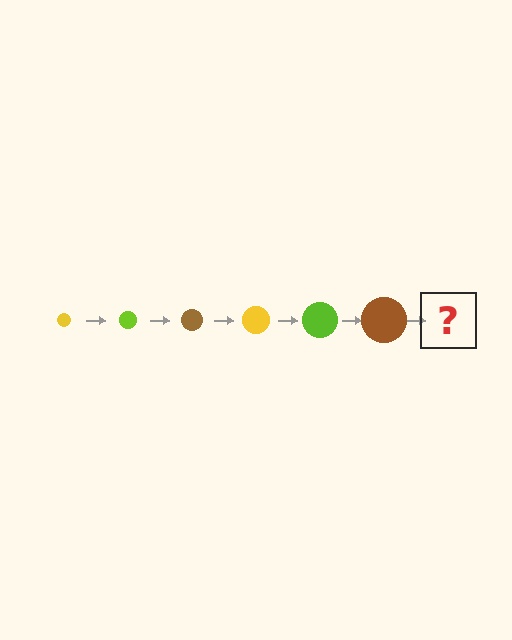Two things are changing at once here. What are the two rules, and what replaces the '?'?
The two rules are that the circle grows larger each step and the color cycles through yellow, lime, and brown. The '?' should be a yellow circle, larger than the previous one.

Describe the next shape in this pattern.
It should be a yellow circle, larger than the previous one.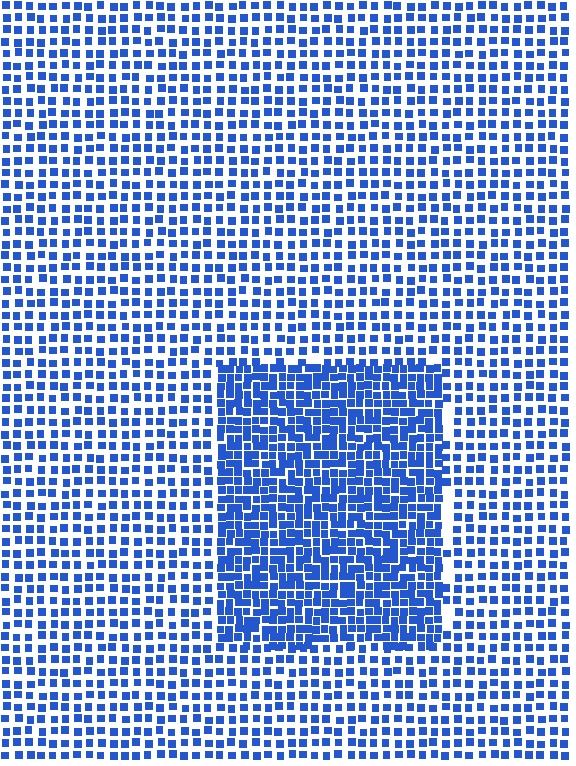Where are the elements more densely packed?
The elements are more densely packed inside the rectangle boundary.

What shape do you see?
I see a rectangle.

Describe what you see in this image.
The image contains small blue elements arranged at two different densities. A rectangle-shaped region is visible where the elements are more densely packed than the surrounding area.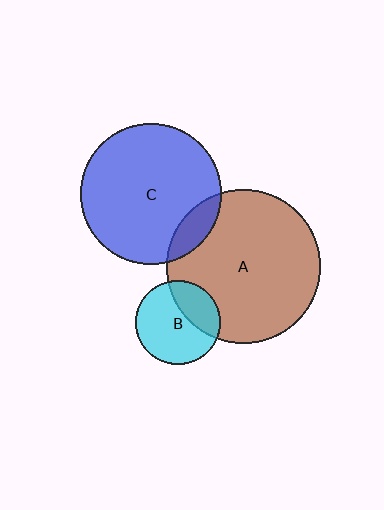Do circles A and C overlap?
Yes.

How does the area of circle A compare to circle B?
Approximately 3.4 times.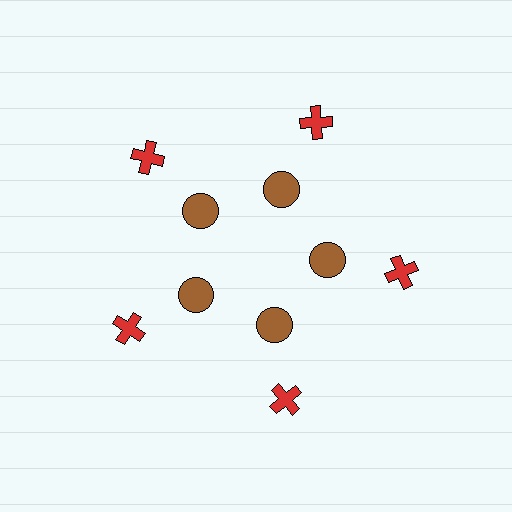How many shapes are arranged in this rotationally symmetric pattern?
There are 10 shapes, arranged in 5 groups of 2.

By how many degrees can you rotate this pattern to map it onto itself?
The pattern maps onto itself every 72 degrees of rotation.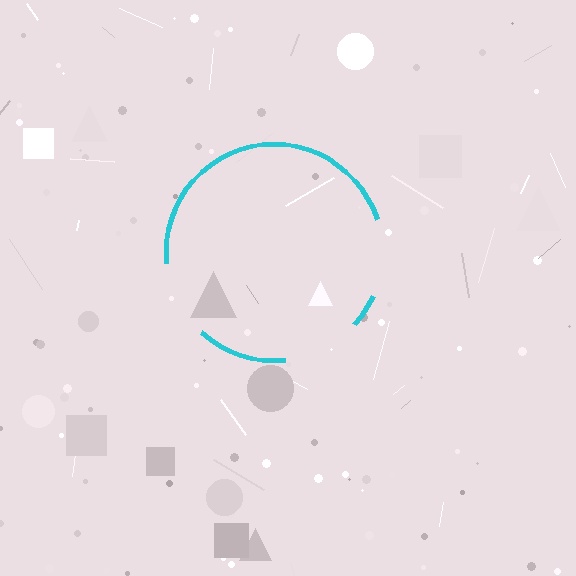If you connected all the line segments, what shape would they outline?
They would outline a circle.